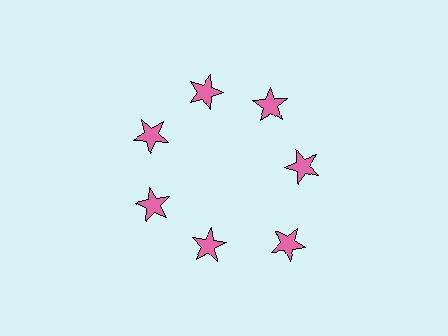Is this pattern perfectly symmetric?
No. The 7 pink stars are arranged in a ring, but one element near the 5 o'clock position is pushed outward from the center, breaking the 7-fold rotational symmetry.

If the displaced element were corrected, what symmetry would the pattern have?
It would have 7-fold rotational symmetry — the pattern would map onto itself every 51 degrees.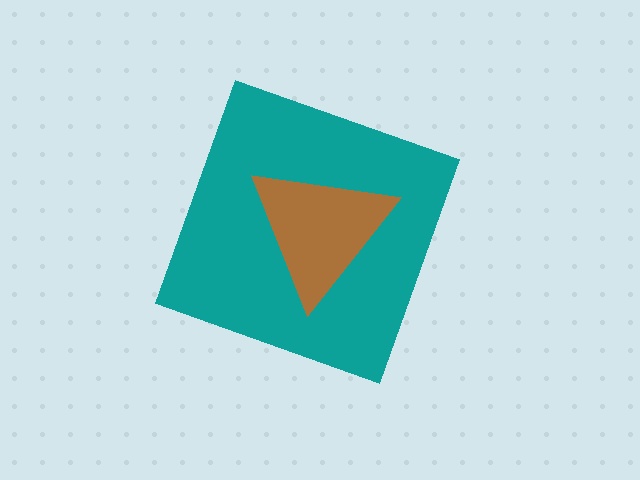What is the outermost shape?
The teal diamond.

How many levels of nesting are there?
2.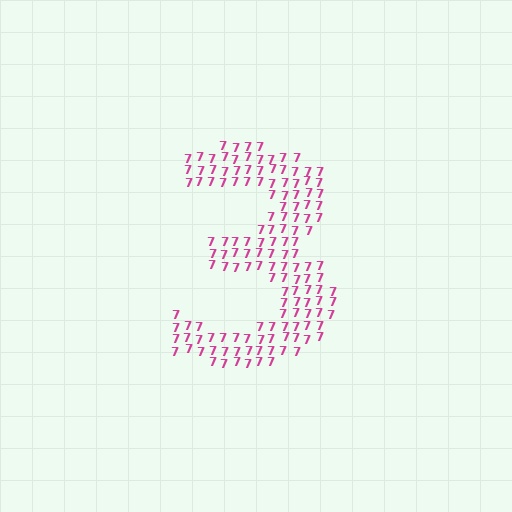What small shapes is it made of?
It is made of small digit 7's.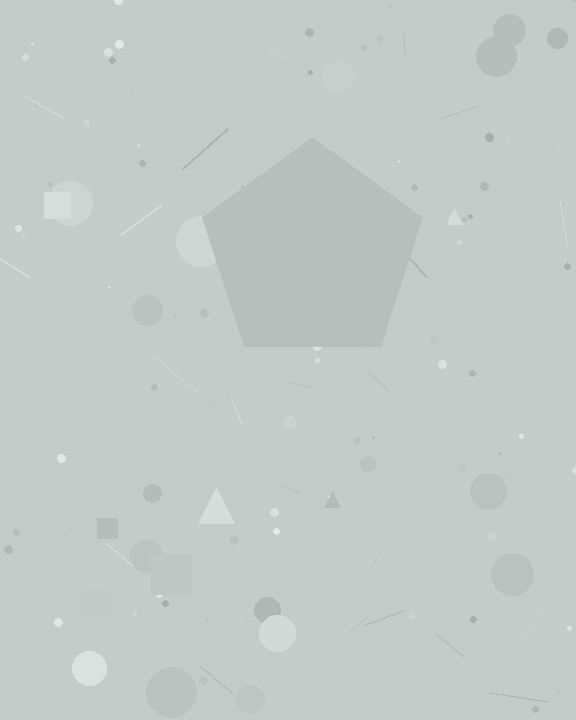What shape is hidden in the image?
A pentagon is hidden in the image.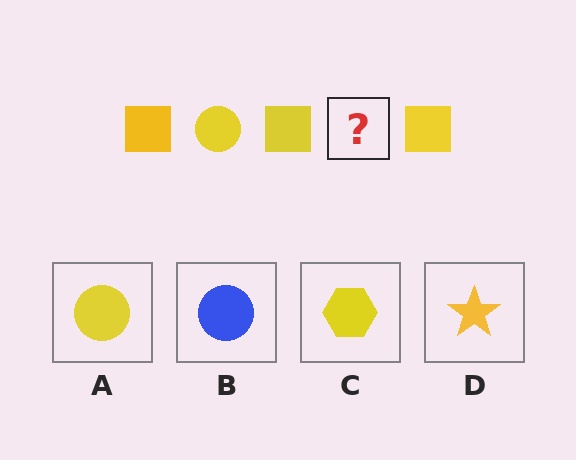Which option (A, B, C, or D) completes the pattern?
A.